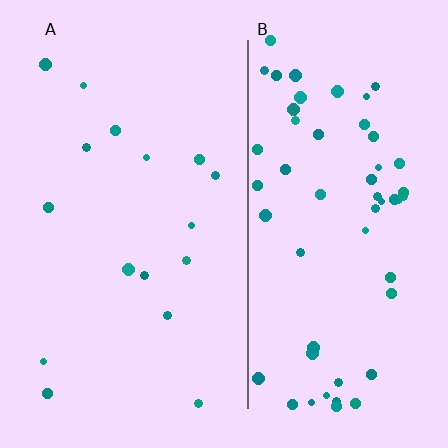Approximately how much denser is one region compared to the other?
Approximately 3.5× — region B over region A.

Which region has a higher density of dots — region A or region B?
B (the right).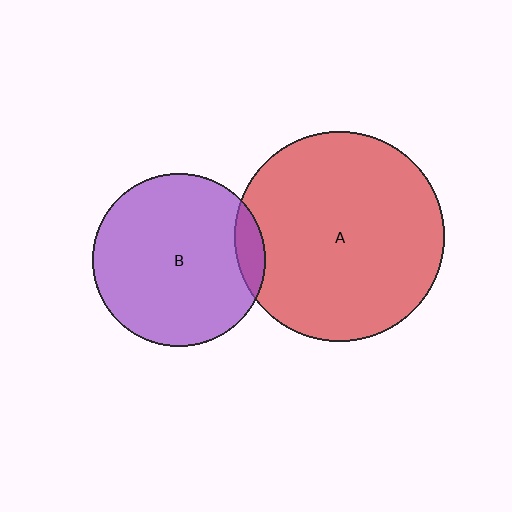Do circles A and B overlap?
Yes.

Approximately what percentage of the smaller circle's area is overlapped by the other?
Approximately 10%.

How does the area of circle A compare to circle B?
Approximately 1.5 times.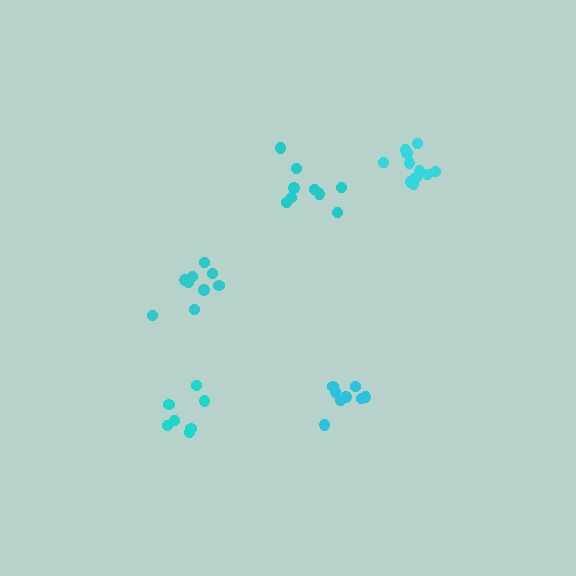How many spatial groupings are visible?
There are 5 spatial groupings.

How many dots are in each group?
Group 1: 8 dots, Group 2: 11 dots, Group 3: 9 dots, Group 4: 7 dots, Group 5: 9 dots (44 total).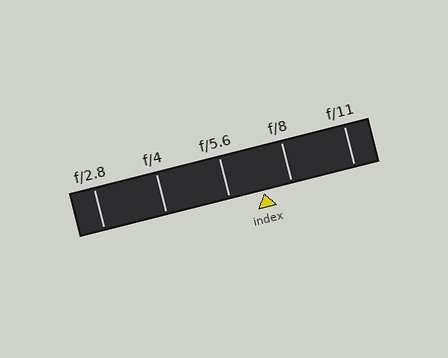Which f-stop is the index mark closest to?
The index mark is closest to f/8.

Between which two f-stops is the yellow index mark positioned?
The index mark is between f/5.6 and f/8.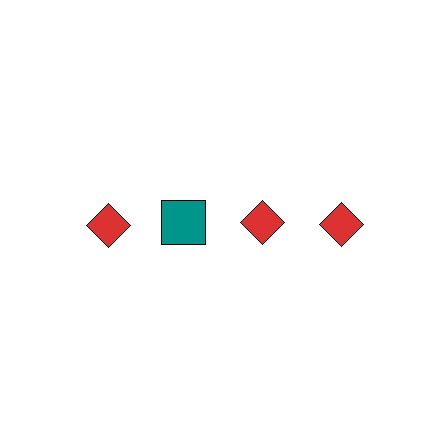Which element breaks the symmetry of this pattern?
The teal square in the top row, second from left column breaks the symmetry. All other shapes are red diamonds.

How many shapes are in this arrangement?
There are 4 shapes arranged in a grid pattern.